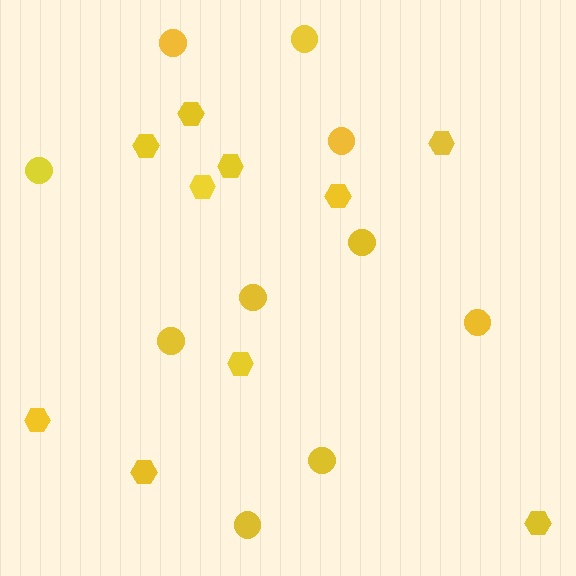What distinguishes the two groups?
There are 2 groups: one group of hexagons (10) and one group of circles (10).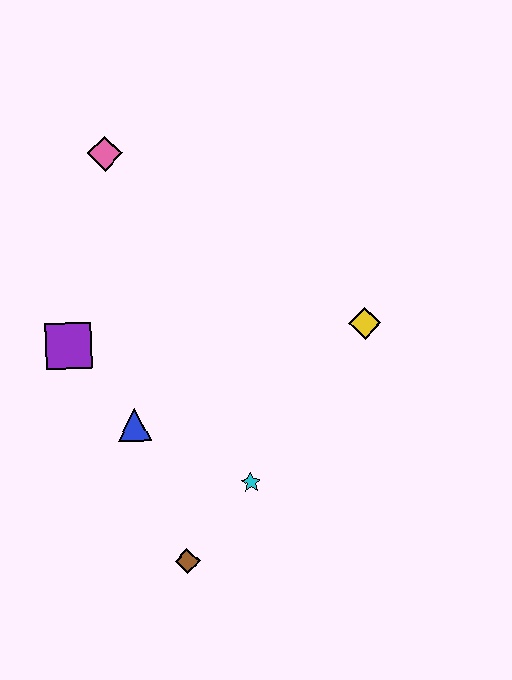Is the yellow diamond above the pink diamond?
No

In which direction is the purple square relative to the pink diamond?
The purple square is below the pink diamond.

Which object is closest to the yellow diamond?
The cyan star is closest to the yellow diamond.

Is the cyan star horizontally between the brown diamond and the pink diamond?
No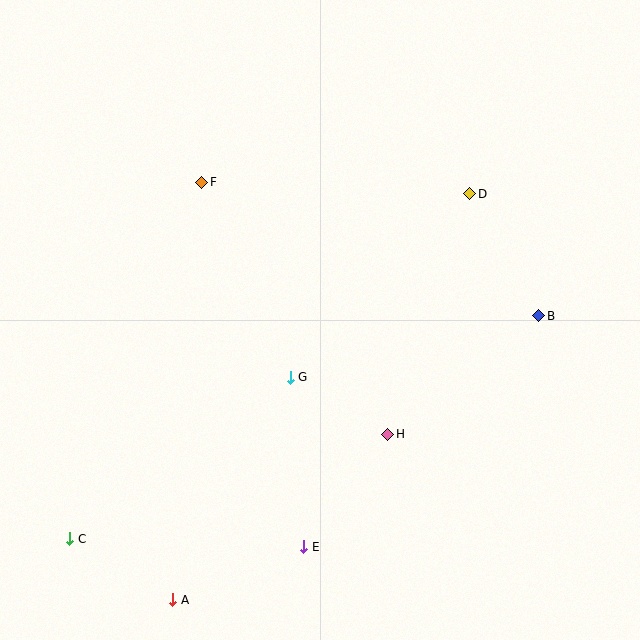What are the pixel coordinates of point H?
Point H is at (388, 434).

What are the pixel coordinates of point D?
Point D is at (470, 194).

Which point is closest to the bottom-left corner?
Point C is closest to the bottom-left corner.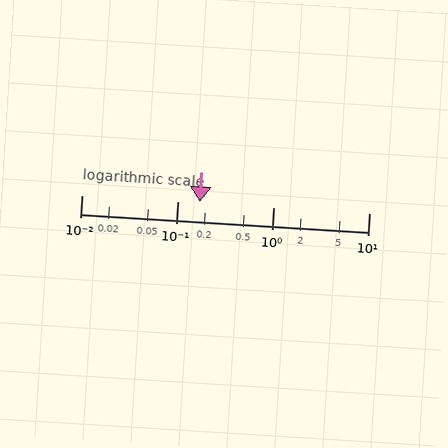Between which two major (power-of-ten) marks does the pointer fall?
The pointer is between 0.1 and 1.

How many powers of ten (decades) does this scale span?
The scale spans 3 decades, from 0.01 to 10.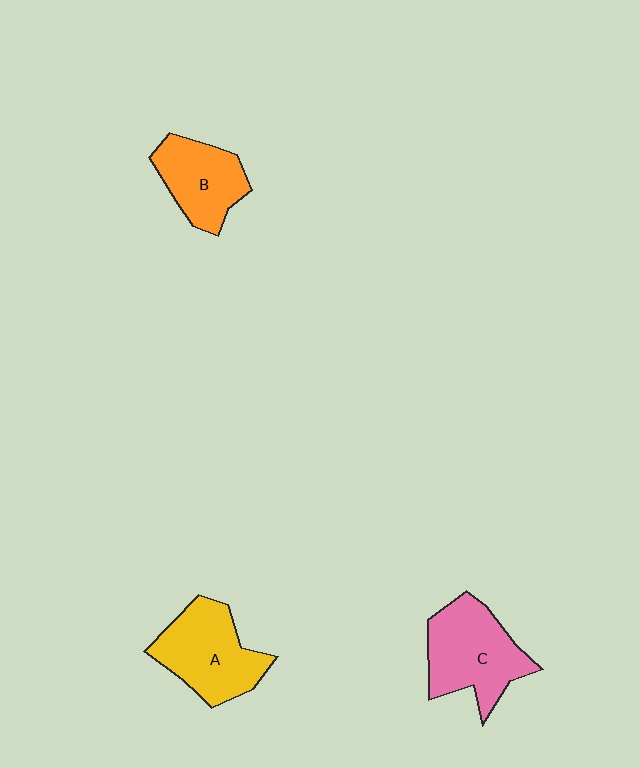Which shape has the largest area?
Shape C (pink).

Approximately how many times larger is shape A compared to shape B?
Approximately 1.3 times.